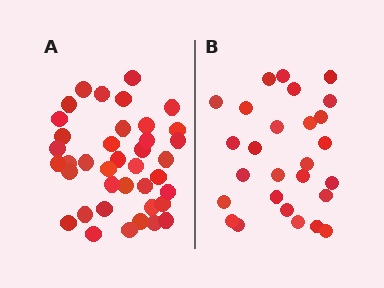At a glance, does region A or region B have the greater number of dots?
Region A (the left region) has more dots.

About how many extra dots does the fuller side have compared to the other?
Region A has roughly 12 or so more dots than region B.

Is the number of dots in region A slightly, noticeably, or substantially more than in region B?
Region A has noticeably more, but not dramatically so. The ratio is roughly 1.4 to 1.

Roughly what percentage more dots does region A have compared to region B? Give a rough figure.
About 45% more.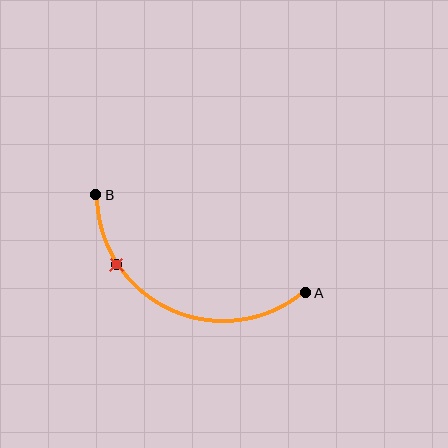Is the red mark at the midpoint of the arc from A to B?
No. The red mark lies on the arc but is closer to endpoint B. The arc midpoint would be at the point on the curve equidistant along the arc from both A and B.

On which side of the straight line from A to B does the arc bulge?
The arc bulges below the straight line connecting A and B.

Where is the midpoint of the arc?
The arc midpoint is the point on the curve farthest from the straight line joining A and B. It sits below that line.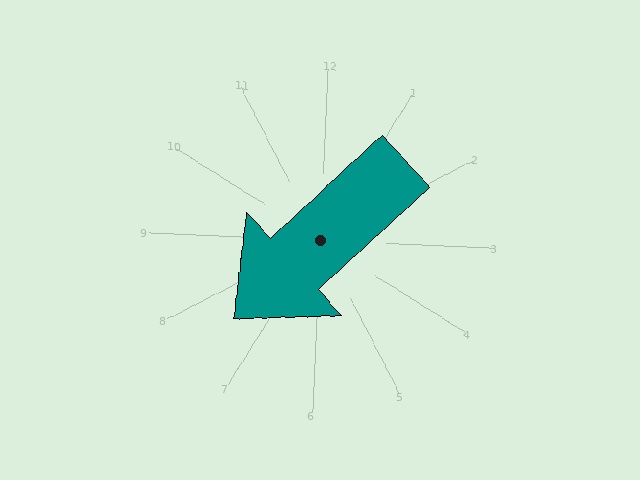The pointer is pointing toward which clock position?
Roughly 7 o'clock.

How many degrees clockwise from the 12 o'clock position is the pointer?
Approximately 225 degrees.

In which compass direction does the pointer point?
Southwest.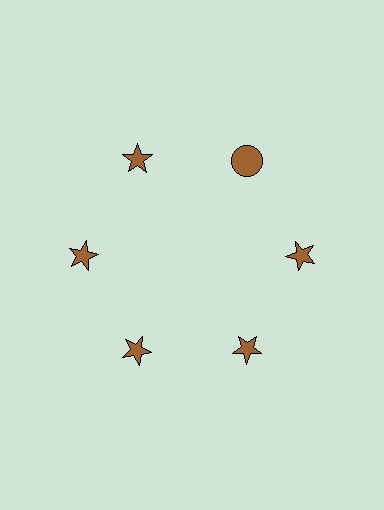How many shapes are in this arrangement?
There are 6 shapes arranged in a ring pattern.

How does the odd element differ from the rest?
It has a different shape: circle instead of star.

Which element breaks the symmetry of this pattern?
The brown circle at roughly the 1 o'clock position breaks the symmetry. All other shapes are brown stars.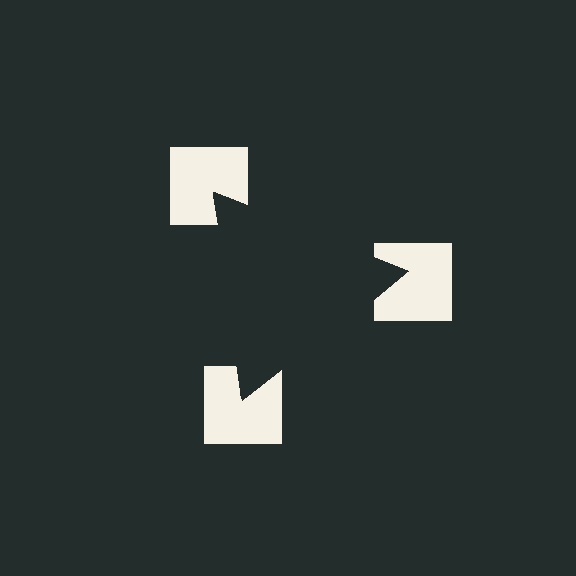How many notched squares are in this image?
There are 3 — one at each vertex of the illusory triangle.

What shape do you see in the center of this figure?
An illusory triangle — its edges are inferred from the aligned wedge cuts in the notched squares, not physically drawn.